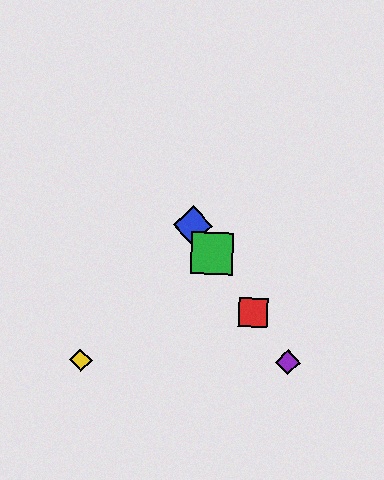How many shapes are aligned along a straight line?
4 shapes (the red square, the blue diamond, the green square, the purple diamond) are aligned along a straight line.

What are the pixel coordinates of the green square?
The green square is at (212, 253).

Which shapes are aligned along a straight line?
The red square, the blue diamond, the green square, the purple diamond are aligned along a straight line.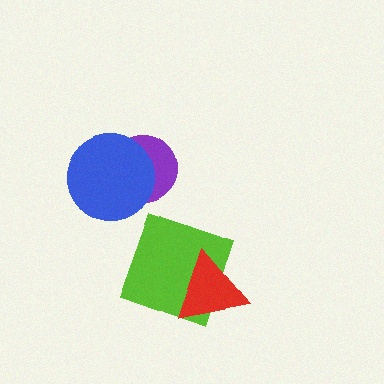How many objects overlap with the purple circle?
1 object overlaps with the purple circle.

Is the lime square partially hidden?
Yes, it is partially covered by another shape.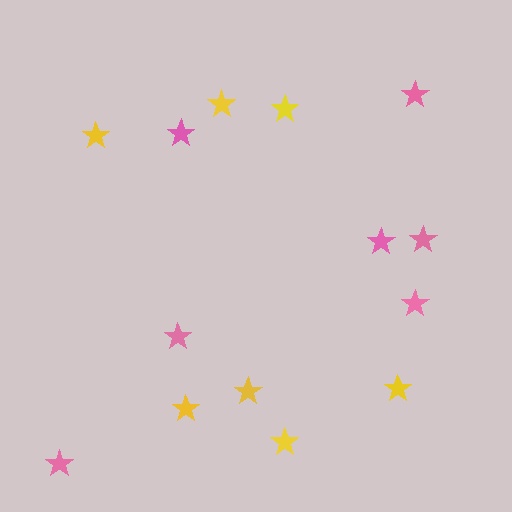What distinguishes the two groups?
There are 2 groups: one group of yellow stars (7) and one group of pink stars (7).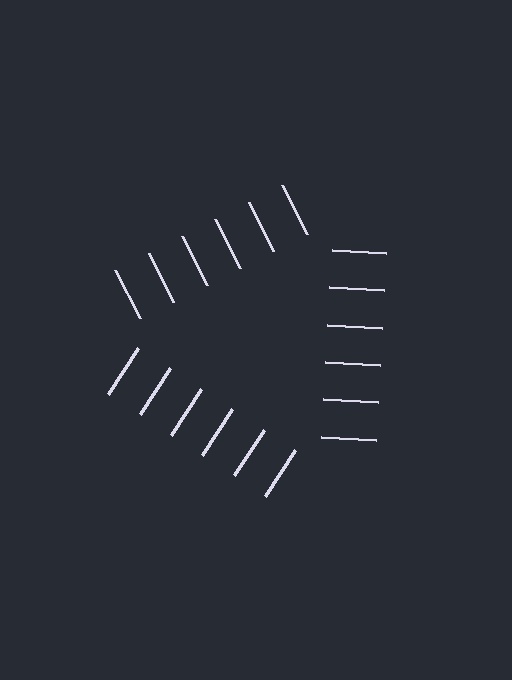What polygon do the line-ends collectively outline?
An illusory triangle — the line segments terminate on its edges but no continuous stroke is drawn.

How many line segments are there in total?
18 — 6 along each of the 3 edges.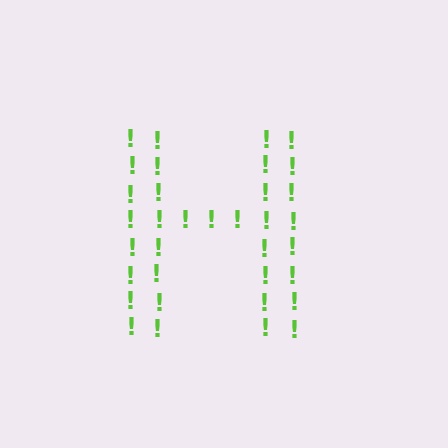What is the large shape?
The large shape is the letter H.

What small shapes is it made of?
It is made of small exclamation marks.